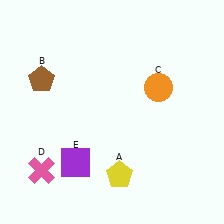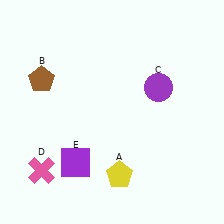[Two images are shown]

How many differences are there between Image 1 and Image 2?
There is 1 difference between the two images.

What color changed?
The circle (C) changed from orange in Image 1 to purple in Image 2.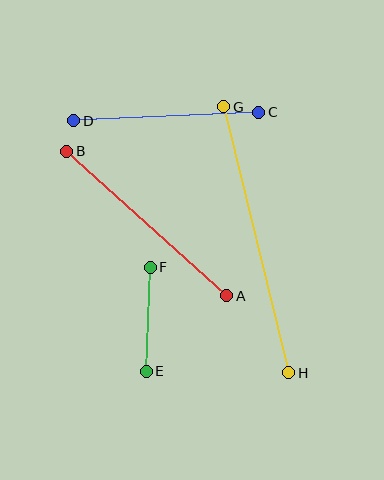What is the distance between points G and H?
The distance is approximately 274 pixels.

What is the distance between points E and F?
The distance is approximately 104 pixels.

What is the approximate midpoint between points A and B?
The midpoint is at approximately (147, 223) pixels.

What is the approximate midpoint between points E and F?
The midpoint is at approximately (148, 319) pixels.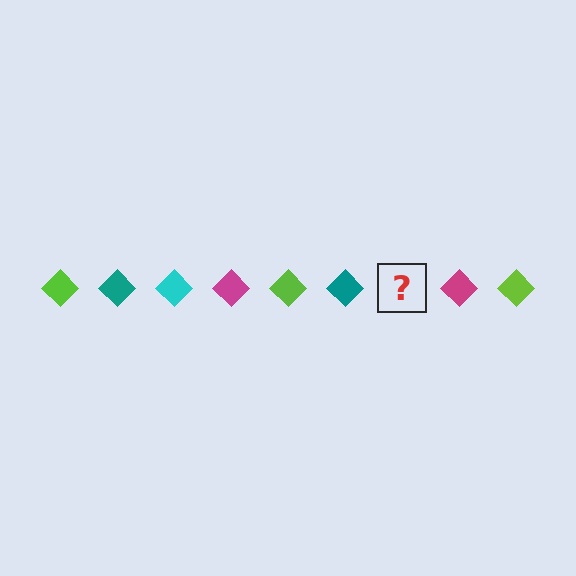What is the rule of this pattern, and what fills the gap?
The rule is that the pattern cycles through lime, teal, cyan, magenta diamonds. The gap should be filled with a cyan diamond.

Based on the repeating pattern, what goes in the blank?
The blank should be a cyan diamond.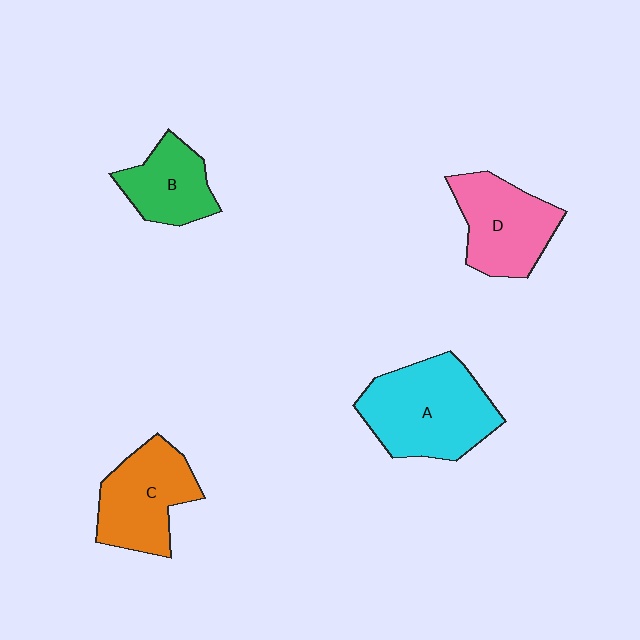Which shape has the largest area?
Shape A (cyan).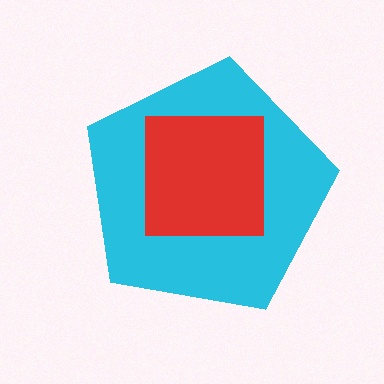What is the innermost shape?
The red square.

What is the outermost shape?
The cyan pentagon.